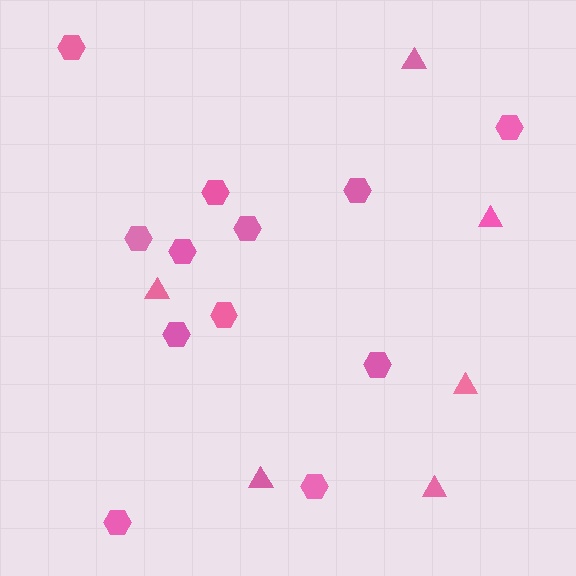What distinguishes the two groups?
There are 2 groups: one group of hexagons (12) and one group of triangles (6).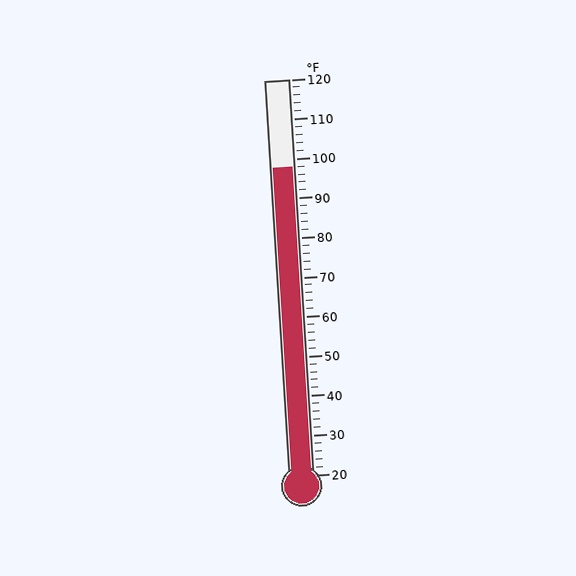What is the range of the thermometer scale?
The thermometer scale ranges from 20°F to 120°F.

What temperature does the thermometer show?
The thermometer shows approximately 98°F.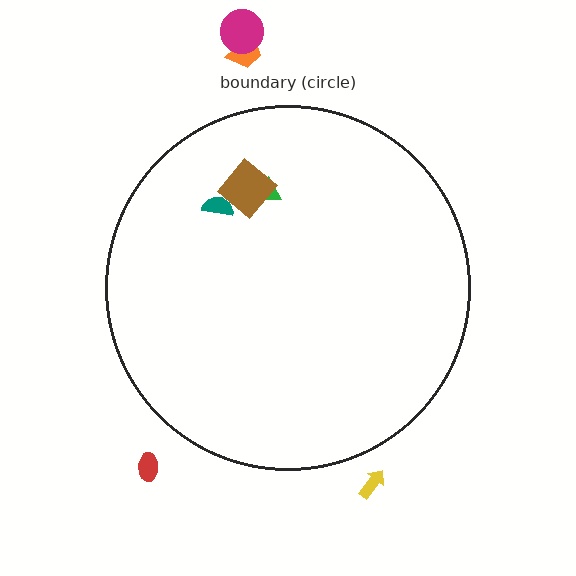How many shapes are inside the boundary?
3 inside, 4 outside.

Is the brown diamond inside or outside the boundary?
Inside.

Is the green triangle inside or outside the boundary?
Inside.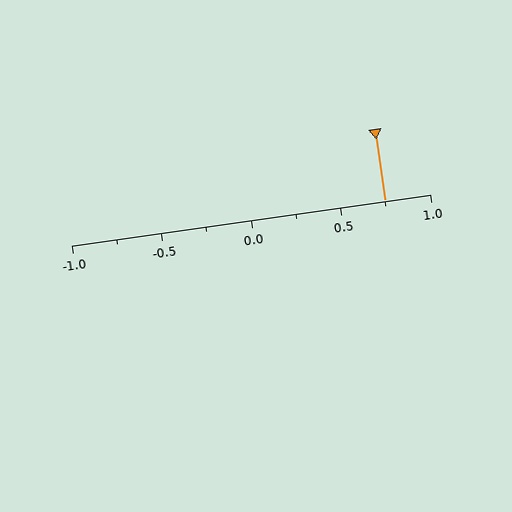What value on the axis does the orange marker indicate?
The marker indicates approximately 0.75.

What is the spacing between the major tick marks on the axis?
The major ticks are spaced 0.5 apart.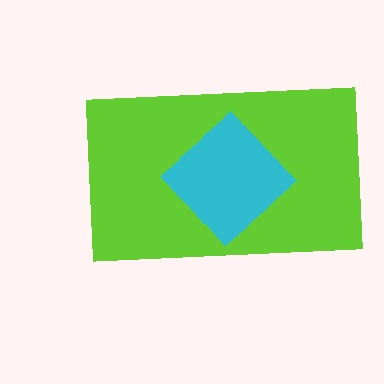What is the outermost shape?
The lime rectangle.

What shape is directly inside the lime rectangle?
The cyan diamond.